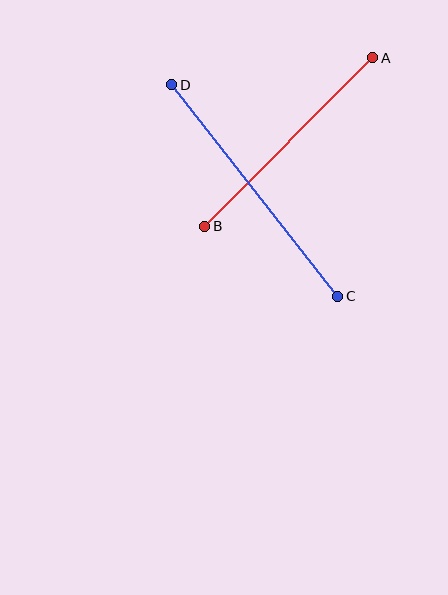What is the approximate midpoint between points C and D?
The midpoint is at approximately (255, 190) pixels.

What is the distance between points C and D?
The distance is approximately 269 pixels.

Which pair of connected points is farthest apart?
Points C and D are farthest apart.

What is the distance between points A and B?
The distance is approximately 238 pixels.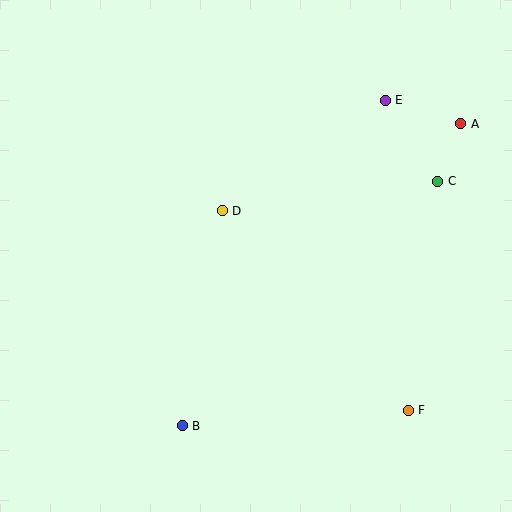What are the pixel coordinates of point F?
Point F is at (408, 410).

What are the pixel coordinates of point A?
Point A is at (461, 124).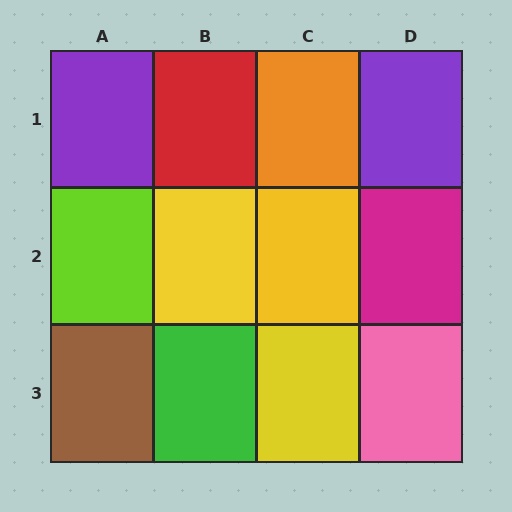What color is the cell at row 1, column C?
Orange.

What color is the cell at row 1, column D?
Purple.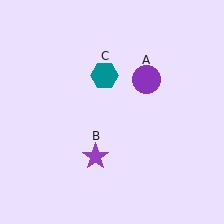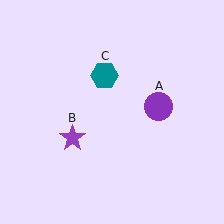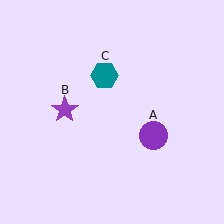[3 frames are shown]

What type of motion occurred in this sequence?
The purple circle (object A), purple star (object B) rotated clockwise around the center of the scene.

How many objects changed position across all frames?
2 objects changed position: purple circle (object A), purple star (object B).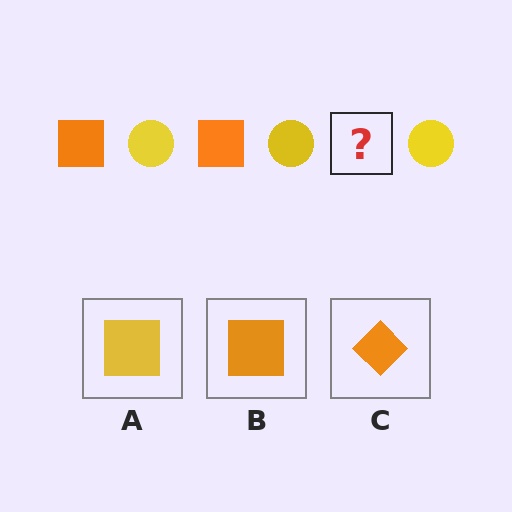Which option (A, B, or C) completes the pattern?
B.